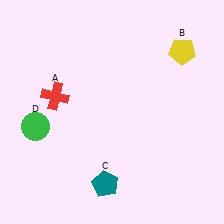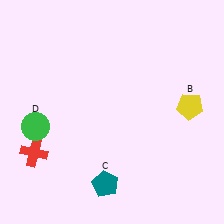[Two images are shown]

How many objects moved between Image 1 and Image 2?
2 objects moved between the two images.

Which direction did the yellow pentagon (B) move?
The yellow pentagon (B) moved down.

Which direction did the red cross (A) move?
The red cross (A) moved down.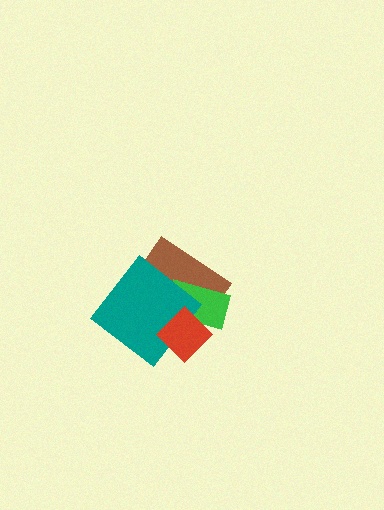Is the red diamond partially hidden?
No, no other shape covers it.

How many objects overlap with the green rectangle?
3 objects overlap with the green rectangle.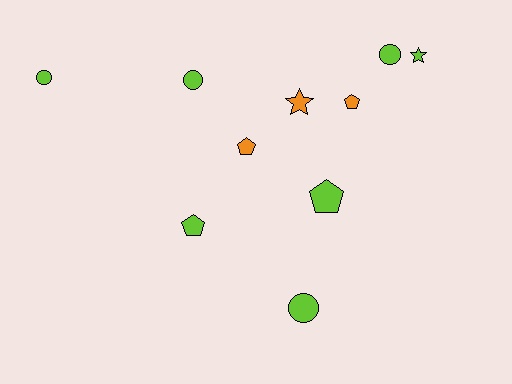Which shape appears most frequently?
Circle, with 4 objects.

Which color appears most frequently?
Lime, with 7 objects.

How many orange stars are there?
There is 1 orange star.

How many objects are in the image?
There are 10 objects.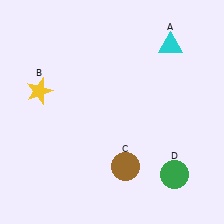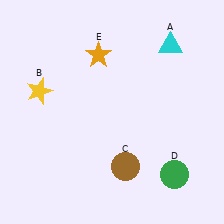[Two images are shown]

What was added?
An orange star (E) was added in Image 2.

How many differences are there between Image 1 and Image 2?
There is 1 difference between the two images.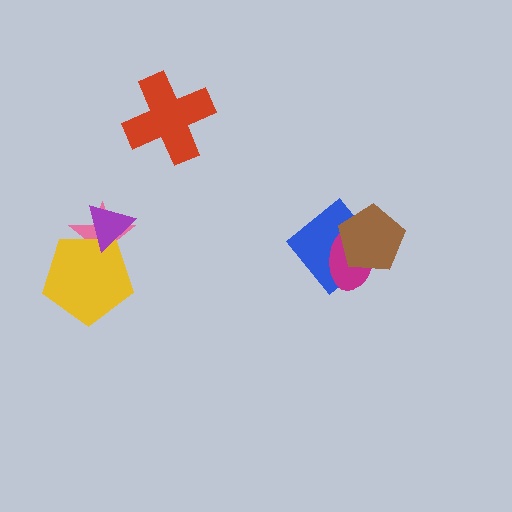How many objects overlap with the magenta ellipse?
2 objects overlap with the magenta ellipse.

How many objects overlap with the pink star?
2 objects overlap with the pink star.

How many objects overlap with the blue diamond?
2 objects overlap with the blue diamond.